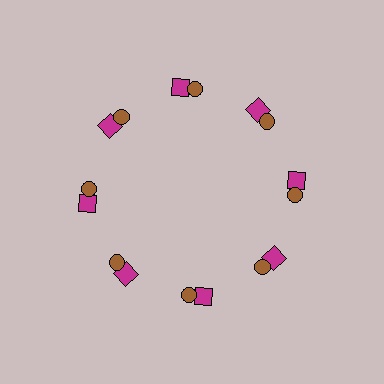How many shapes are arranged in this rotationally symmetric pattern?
There are 16 shapes, arranged in 8 groups of 2.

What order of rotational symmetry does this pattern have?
This pattern has 8-fold rotational symmetry.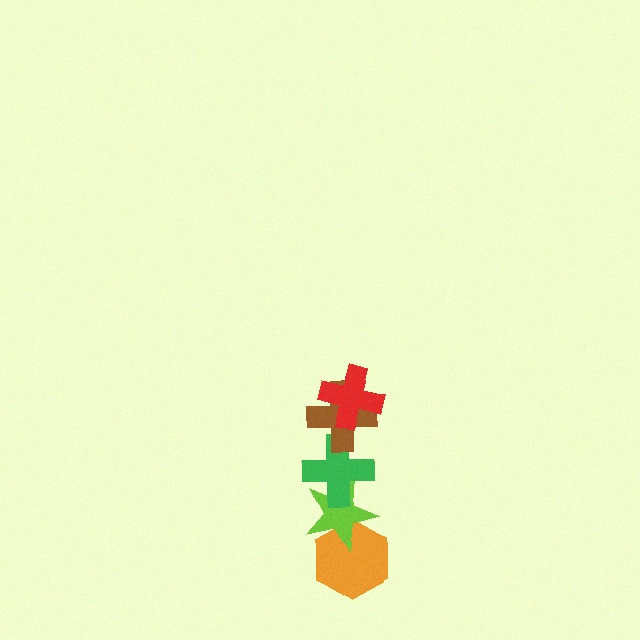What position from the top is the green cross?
The green cross is 3rd from the top.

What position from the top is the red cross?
The red cross is 1st from the top.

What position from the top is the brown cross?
The brown cross is 2nd from the top.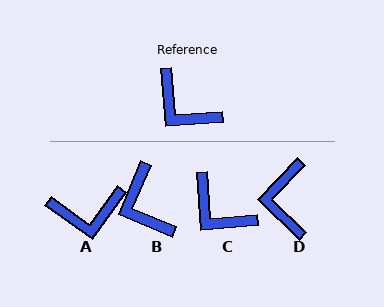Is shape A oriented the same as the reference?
No, it is off by about 50 degrees.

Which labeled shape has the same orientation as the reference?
C.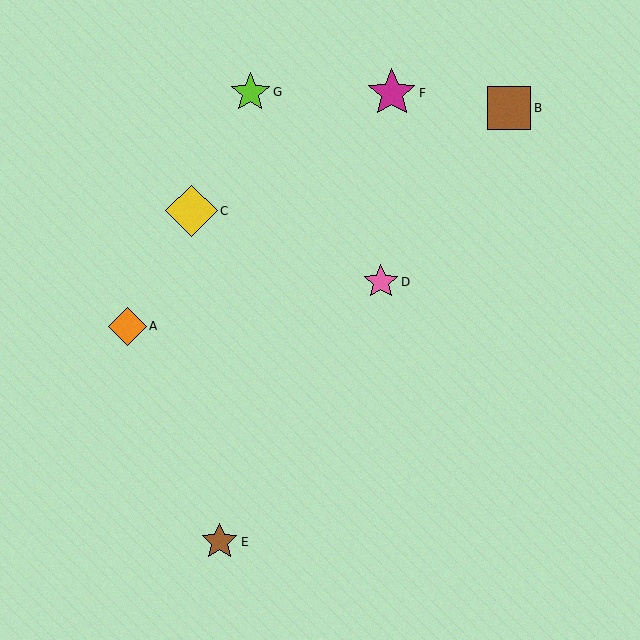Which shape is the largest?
The yellow diamond (labeled C) is the largest.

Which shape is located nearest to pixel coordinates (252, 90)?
The lime star (labeled G) at (250, 92) is nearest to that location.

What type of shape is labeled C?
Shape C is a yellow diamond.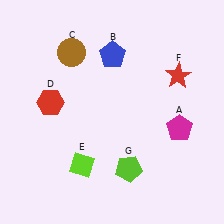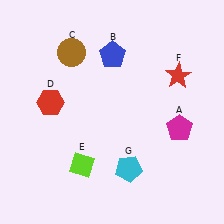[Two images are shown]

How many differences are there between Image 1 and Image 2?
There is 1 difference between the two images.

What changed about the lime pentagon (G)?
In Image 1, G is lime. In Image 2, it changed to cyan.